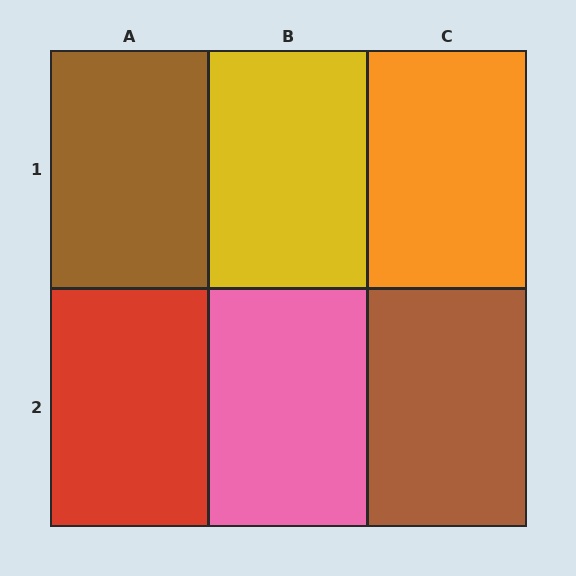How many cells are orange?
1 cell is orange.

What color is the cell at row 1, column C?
Orange.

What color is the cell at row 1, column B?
Yellow.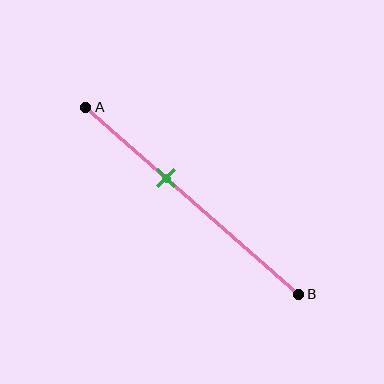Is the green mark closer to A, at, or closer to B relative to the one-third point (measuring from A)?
The green mark is closer to point B than the one-third point of segment AB.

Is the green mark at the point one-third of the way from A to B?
No, the mark is at about 40% from A, not at the 33% one-third point.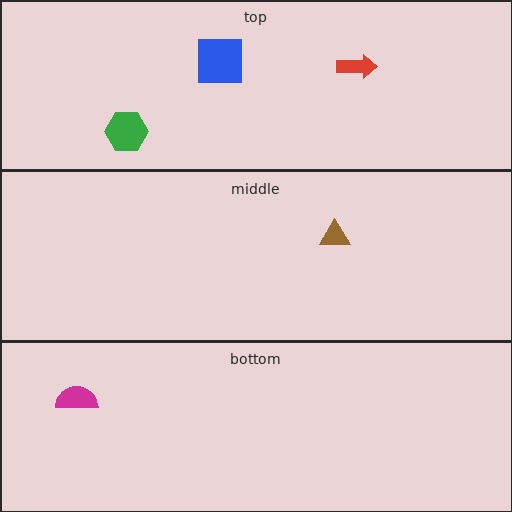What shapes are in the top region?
The green hexagon, the blue square, the red arrow.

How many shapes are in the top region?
3.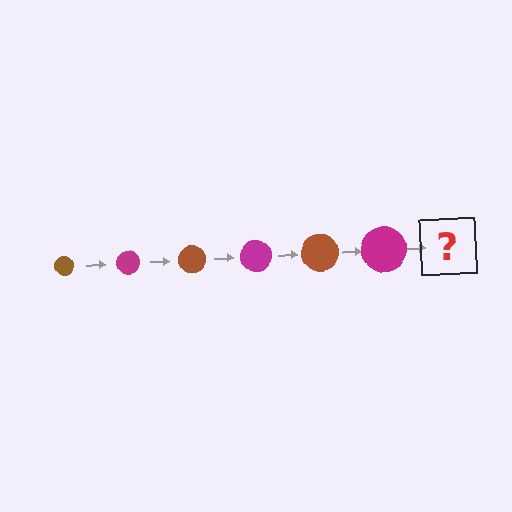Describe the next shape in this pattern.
It should be a brown circle, larger than the previous one.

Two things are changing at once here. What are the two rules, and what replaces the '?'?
The two rules are that the circle grows larger each step and the color cycles through brown and magenta. The '?' should be a brown circle, larger than the previous one.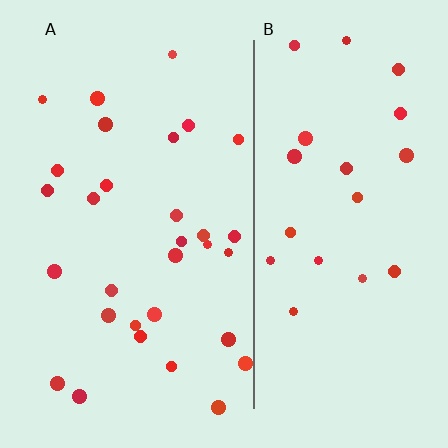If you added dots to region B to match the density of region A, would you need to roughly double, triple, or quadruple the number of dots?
Approximately double.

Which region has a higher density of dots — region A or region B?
A (the left).